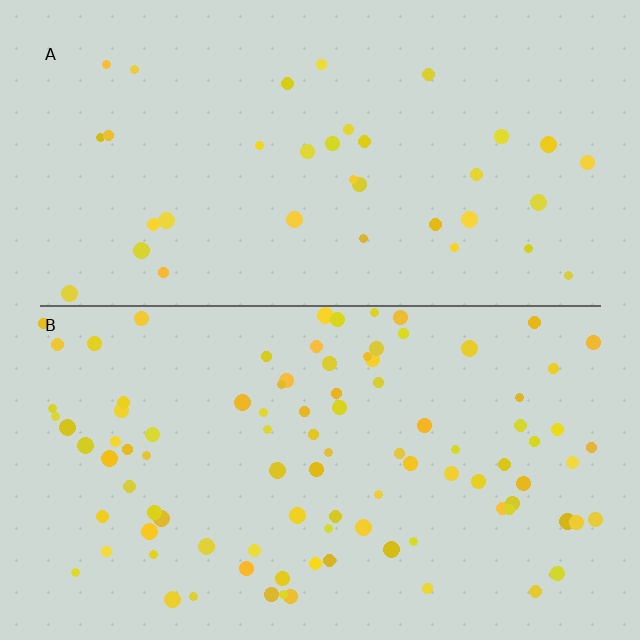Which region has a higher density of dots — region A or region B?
B (the bottom).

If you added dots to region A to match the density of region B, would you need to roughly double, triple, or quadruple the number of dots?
Approximately triple.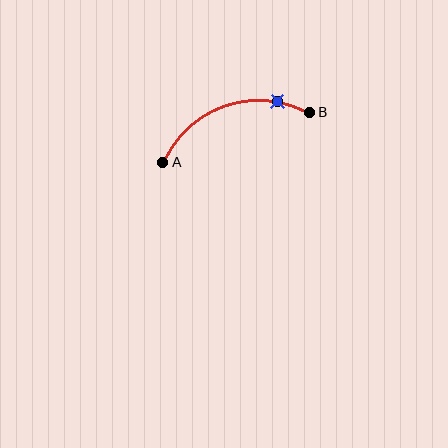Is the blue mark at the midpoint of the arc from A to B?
No. The blue mark lies on the arc but is closer to endpoint B. The arc midpoint would be at the point on the curve equidistant along the arc from both A and B.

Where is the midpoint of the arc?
The arc midpoint is the point on the curve farthest from the straight line joining A and B. It sits above that line.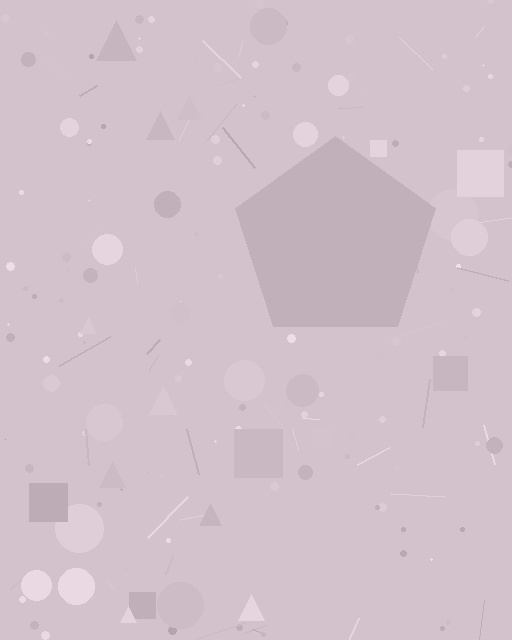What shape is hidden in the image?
A pentagon is hidden in the image.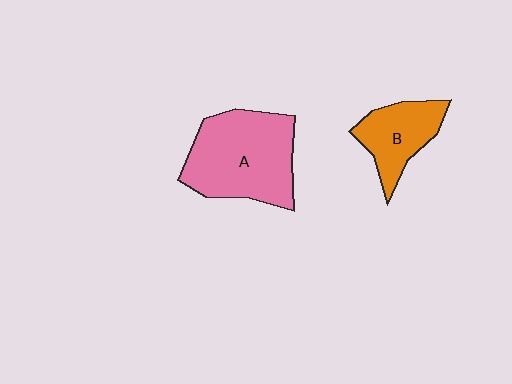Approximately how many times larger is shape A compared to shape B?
Approximately 1.8 times.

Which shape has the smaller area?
Shape B (orange).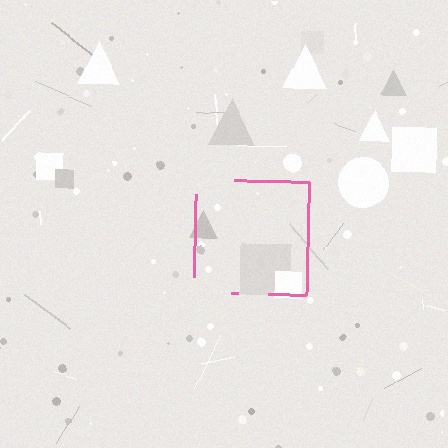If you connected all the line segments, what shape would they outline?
They would outline a square.